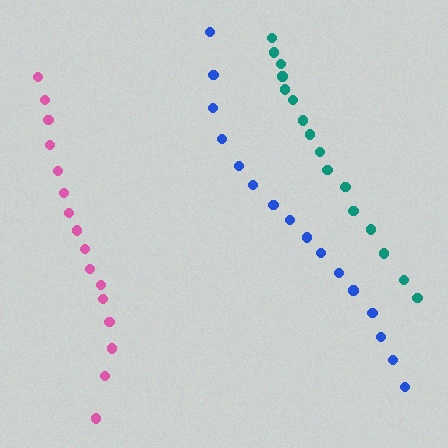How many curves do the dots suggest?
There are 3 distinct paths.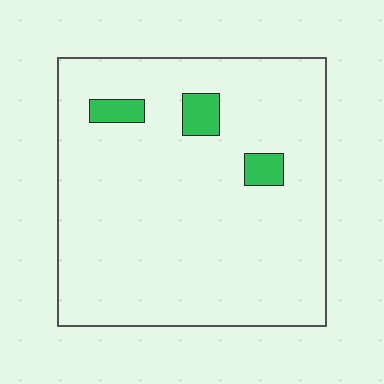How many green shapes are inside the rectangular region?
3.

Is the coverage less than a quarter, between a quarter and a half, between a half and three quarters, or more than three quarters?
Less than a quarter.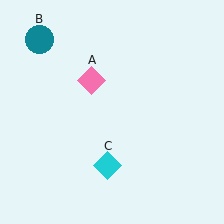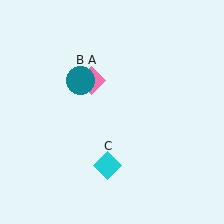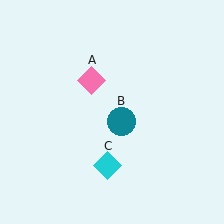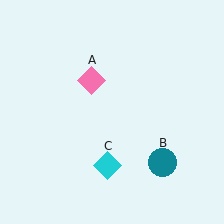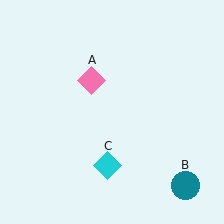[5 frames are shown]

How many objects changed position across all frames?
1 object changed position: teal circle (object B).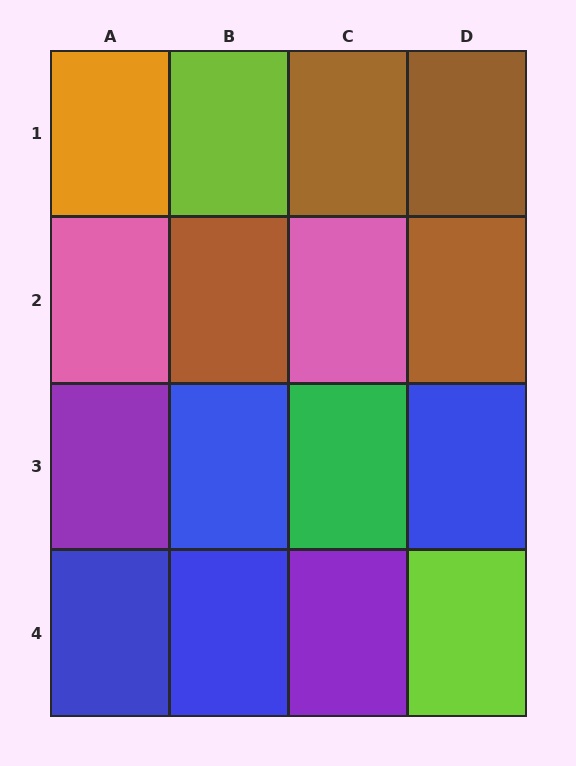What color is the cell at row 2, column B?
Brown.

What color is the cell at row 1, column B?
Lime.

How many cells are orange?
1 cell is orange.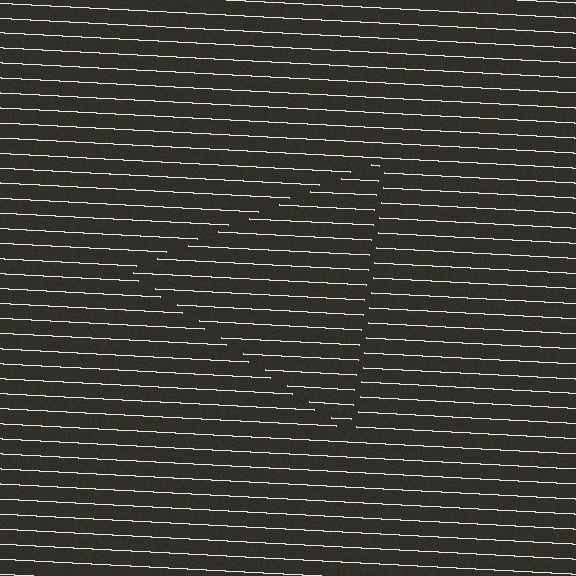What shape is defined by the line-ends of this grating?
An illusory triangle. The interior of the shape contains the same grating, shifted by half a period — the contour is defined by the phase discontinuity where line-ends from the inner and outer gratings abut.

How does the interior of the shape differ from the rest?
The interior of the shape contains the same grating, shifted by half a period — the contour is defined by the phase discontinuity where line-ends from the inner and outer gratings abut.